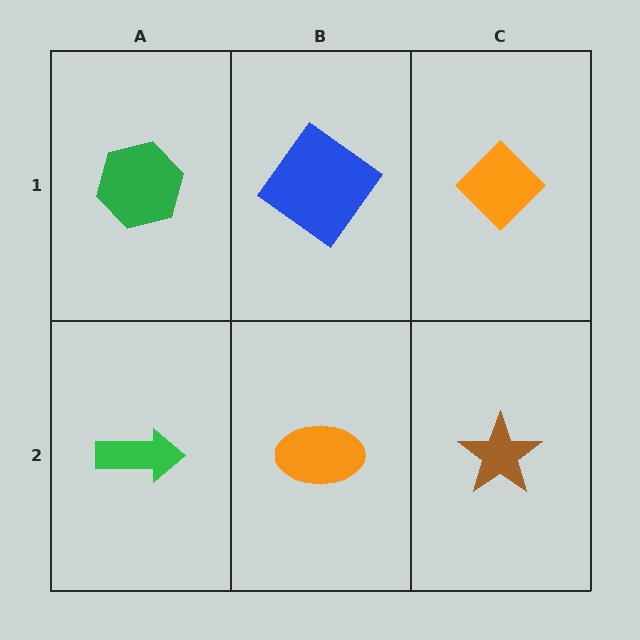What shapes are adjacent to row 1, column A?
A green arrow (row 2, column A), a blue diamond (row 1, column B).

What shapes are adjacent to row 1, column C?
A brown star (row 2, column C), a blue diamond (row 1, column B).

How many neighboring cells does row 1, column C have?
2.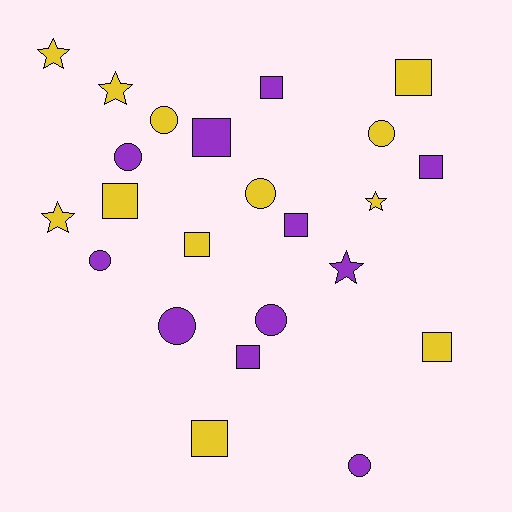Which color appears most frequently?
Yellow, with 12 objects.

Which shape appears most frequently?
Square, with 10 objects.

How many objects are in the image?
There are 23 objects.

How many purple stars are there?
There is 1 purple star.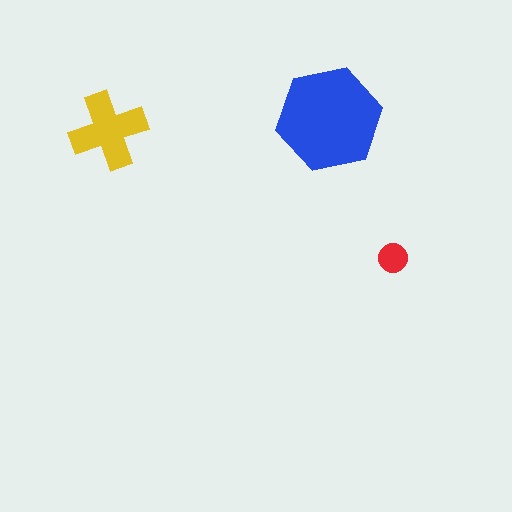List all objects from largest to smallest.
The blue hexagon, the yellow cross, the red circle.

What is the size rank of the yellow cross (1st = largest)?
2nd.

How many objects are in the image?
There are 3 objects in the image.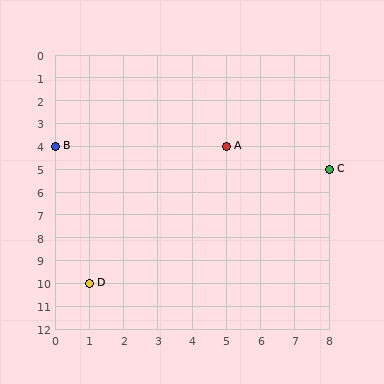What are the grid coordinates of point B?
Point B is at grid coordinates (0, 4).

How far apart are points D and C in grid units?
Points D and C are 7 columns and 5 rows apart (about 8.6 grid units diagonally).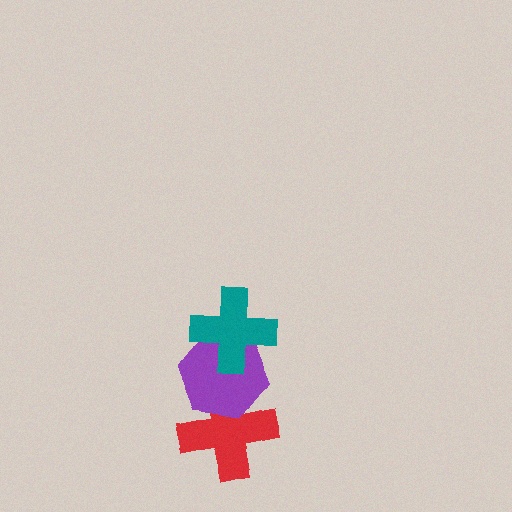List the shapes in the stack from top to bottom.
From top to bottom: the teal cross, the purple hexagon, the red cross.